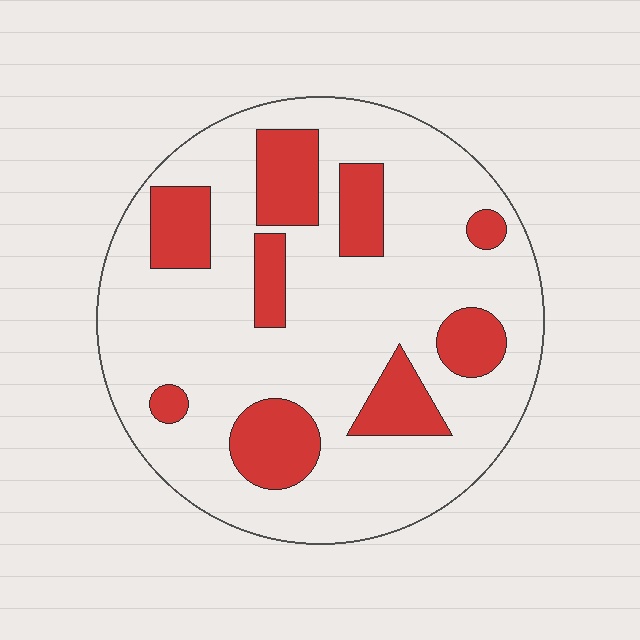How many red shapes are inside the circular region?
9.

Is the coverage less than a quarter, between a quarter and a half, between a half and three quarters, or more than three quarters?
Less than a quarter.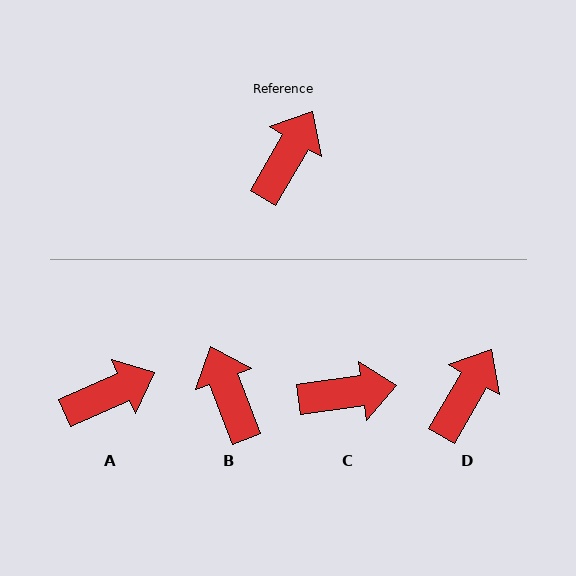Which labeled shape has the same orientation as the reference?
D.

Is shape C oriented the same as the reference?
No, it is off by about 52 degrees.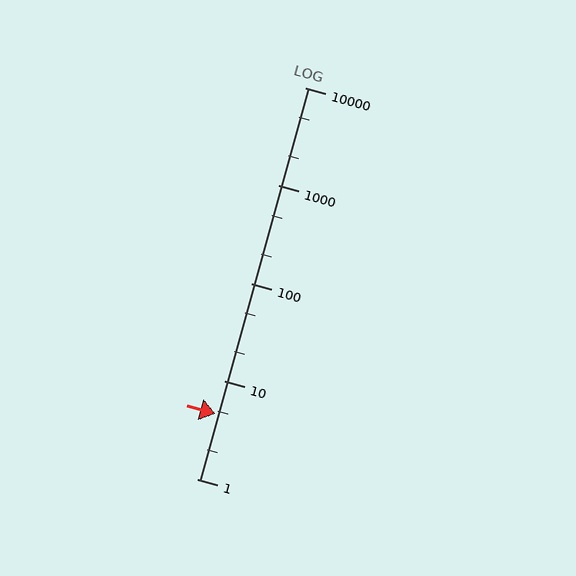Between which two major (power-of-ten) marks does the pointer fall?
The pointer is between 1 and 10.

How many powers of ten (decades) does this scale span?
The scale spans 4 decades, from 1 to 10000.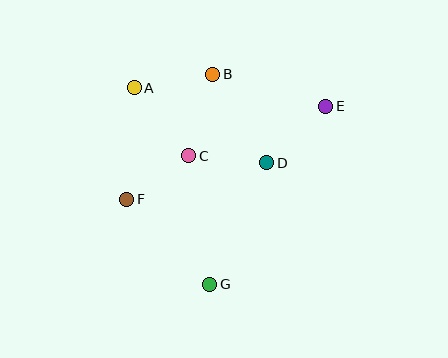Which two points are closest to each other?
Points C and F are closest to each other.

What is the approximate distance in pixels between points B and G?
The distance between B and G is approximately 210 pixels.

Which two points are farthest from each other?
Points E and F are farthest from each other.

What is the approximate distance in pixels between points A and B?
The distance between A and B is approximately 79 pixels.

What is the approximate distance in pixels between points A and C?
The distance between A and C is approximately 87 pixels.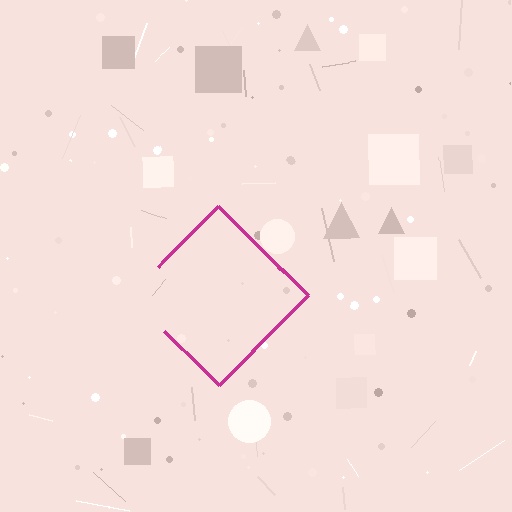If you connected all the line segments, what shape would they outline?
They would outline a diamond.